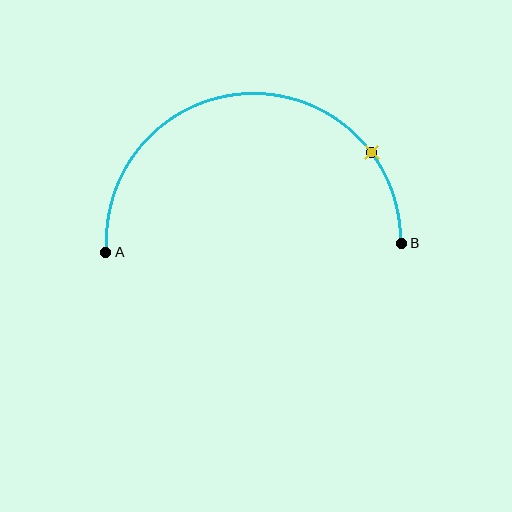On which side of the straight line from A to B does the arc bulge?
The arc bulges above the straight line connecting A and B.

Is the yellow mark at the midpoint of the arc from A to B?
No. The yellow mark lies on the arc but is closer to endpoint B. The arc midpoint would be at the point on the curve equidistant along the arc from both A and B.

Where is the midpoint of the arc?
The arc midpoint is the point on the curve farthest from the straight line joining A and B. It sits above that line.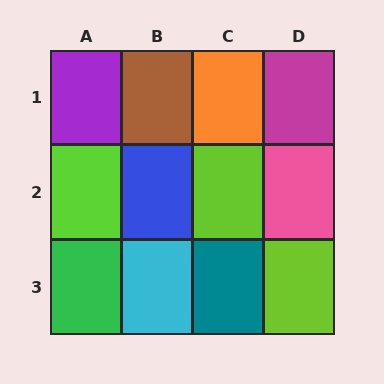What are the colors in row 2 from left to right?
Lime, blue, lime, pink.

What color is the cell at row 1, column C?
Orange.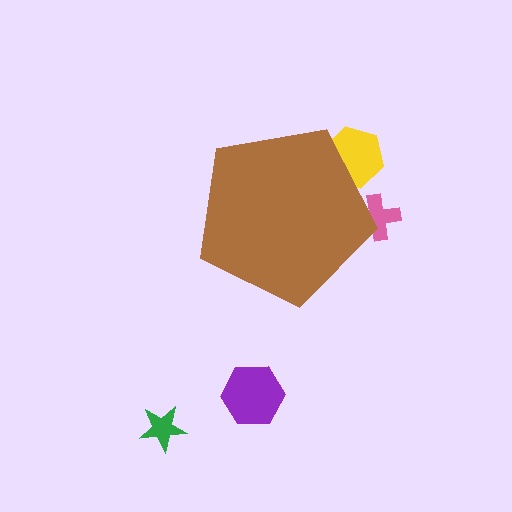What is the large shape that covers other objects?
A brown pentagon.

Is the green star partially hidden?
No, the green star is fully visible.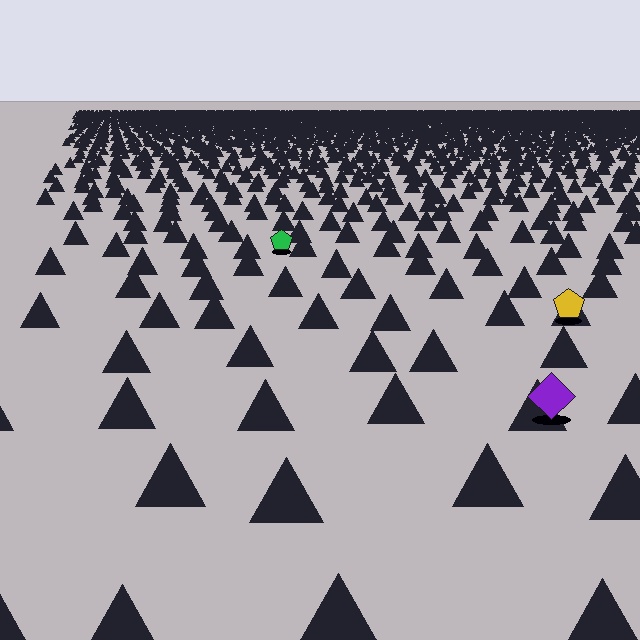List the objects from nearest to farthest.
From nearest to farthest: the purple diamond, the yellow pentagon, the green pentagon.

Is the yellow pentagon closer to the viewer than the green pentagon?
Yes. The yellow pentagon is closer — you can tell from the texture gradient: the ground texture is coarser near it.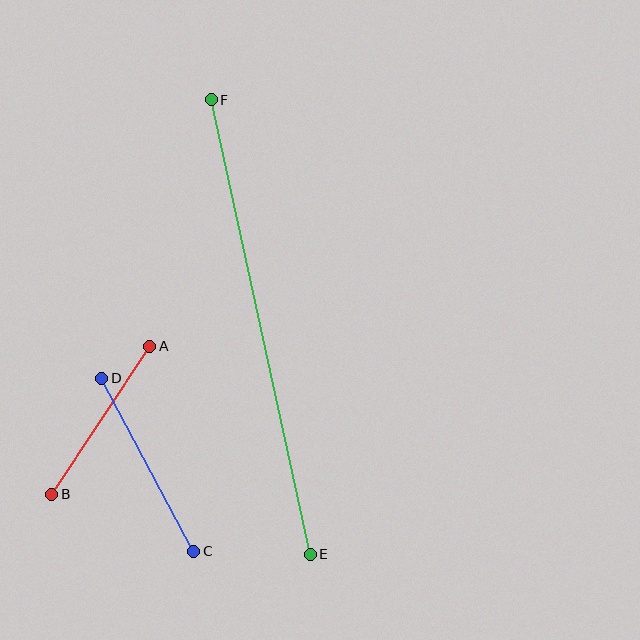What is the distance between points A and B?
The distance is approximately 178 pixels.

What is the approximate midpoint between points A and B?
The midpoint is at approximately (101, 420) pixels.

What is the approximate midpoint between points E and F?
The midpoint is at approximately (261, 327) pixels.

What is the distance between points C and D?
The distance is approximately 196 pixels.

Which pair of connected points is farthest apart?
Points E and F are farthest apart.